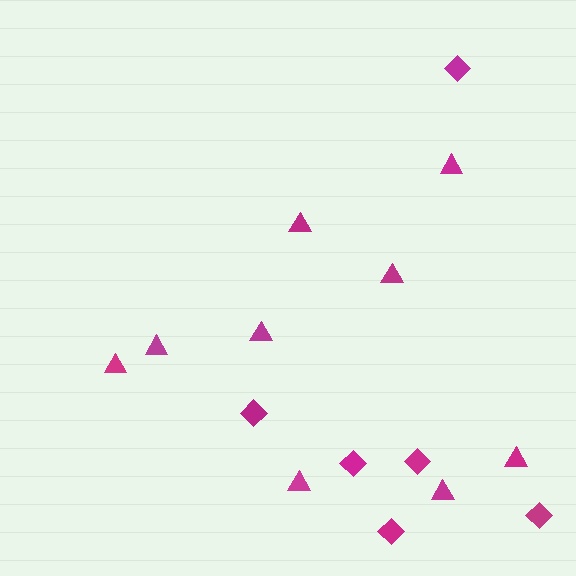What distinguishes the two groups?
There are 2 groups: one group of diamonds (6) and one group of triangles (9).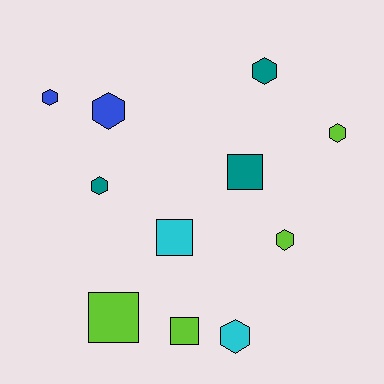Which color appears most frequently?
Lime, with 4 objects.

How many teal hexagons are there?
There are 2 teal hexagons.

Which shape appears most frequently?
Hexagon, with 7 objects.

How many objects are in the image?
There are 11 objects.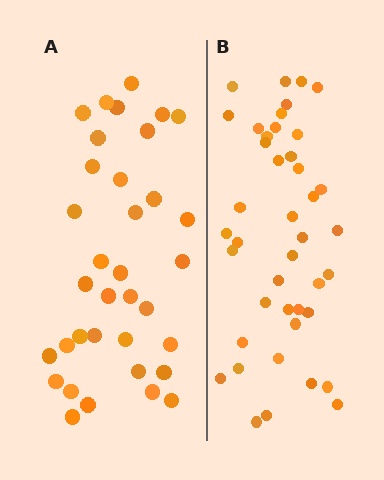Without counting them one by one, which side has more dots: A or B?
Region B (the right region) has more dots.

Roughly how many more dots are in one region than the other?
Region B has roughly 8 or so more dots than region A.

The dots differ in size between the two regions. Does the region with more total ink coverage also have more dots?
No. Region A has more total ink coverage because its dots are larger, but region B actually contains more individual dots. Total area can be misleading — the number of items is what matters here.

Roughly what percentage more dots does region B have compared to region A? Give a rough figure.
About 20% more.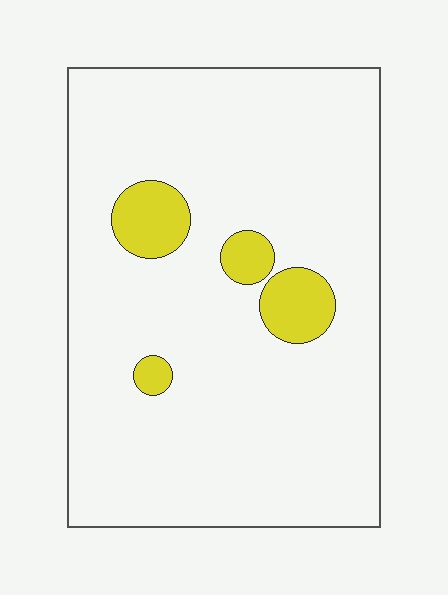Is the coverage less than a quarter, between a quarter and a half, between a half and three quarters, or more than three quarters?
Less than a quarter.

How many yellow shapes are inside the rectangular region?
4.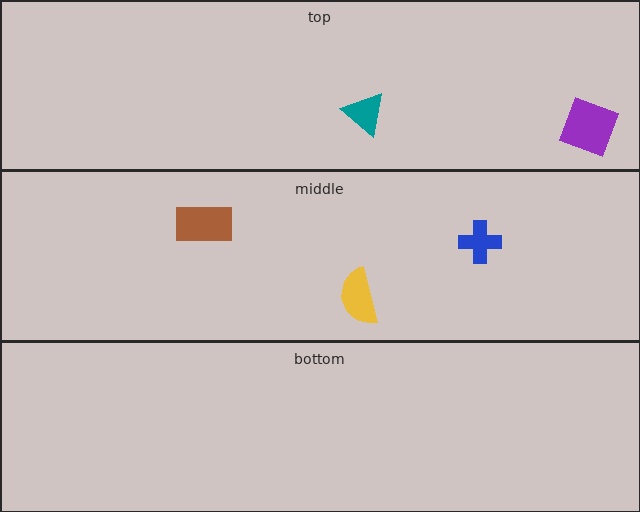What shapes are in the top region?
The teal triangle, the purple square.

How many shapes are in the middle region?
3.